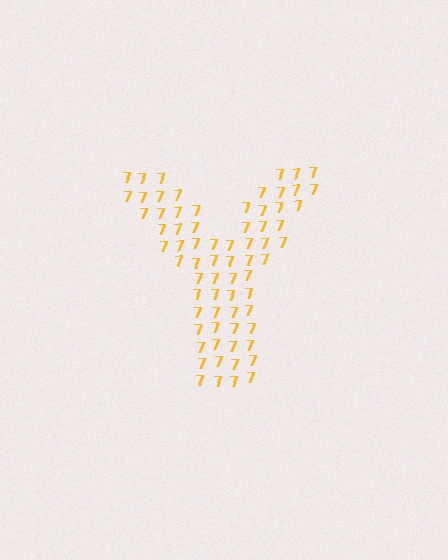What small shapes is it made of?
It is made of small digit 7's.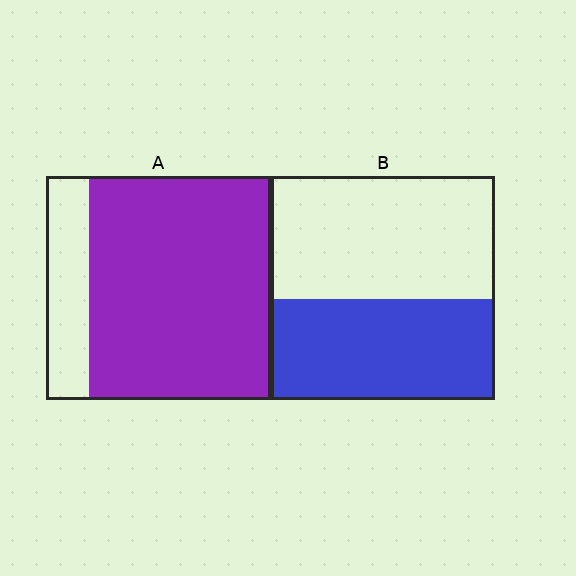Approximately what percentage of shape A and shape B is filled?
A is approximately 80% and B is approximately 45%.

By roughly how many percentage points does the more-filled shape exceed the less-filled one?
By roughly 35 percentage points (A over B).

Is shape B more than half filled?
No.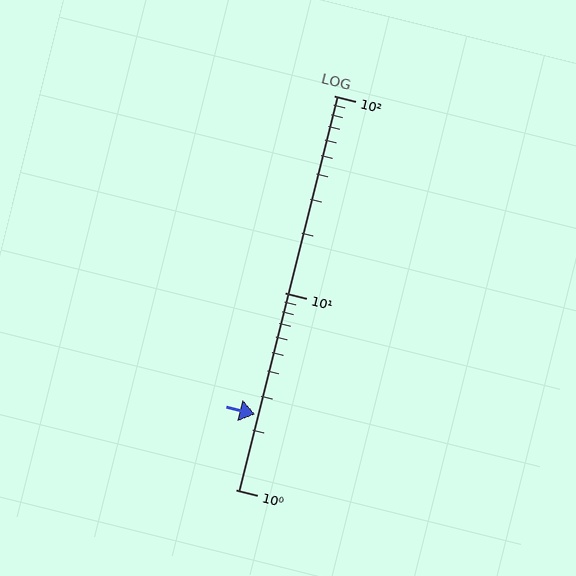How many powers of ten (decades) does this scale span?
The scale spans 2 decades, from 1 to 100.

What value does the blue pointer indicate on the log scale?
The pointer indicates approximately 2.4.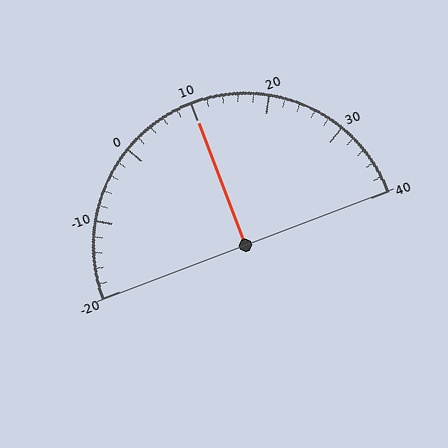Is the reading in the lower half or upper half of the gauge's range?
The reading is in the upper half of the range (-20 to 40).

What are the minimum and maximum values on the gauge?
The gauge ranges from -20 to 40.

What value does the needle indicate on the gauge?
The needle indicates approximately 10.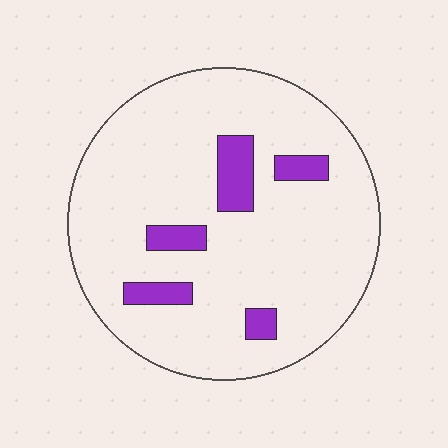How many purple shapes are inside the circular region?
5.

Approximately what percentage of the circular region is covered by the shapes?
Approximately 10%.